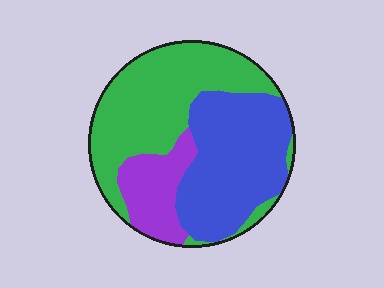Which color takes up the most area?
Green, at roughly 45%.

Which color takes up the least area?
Purple, at roughly 15%.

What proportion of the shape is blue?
Blue covers roughly 40% of the shape.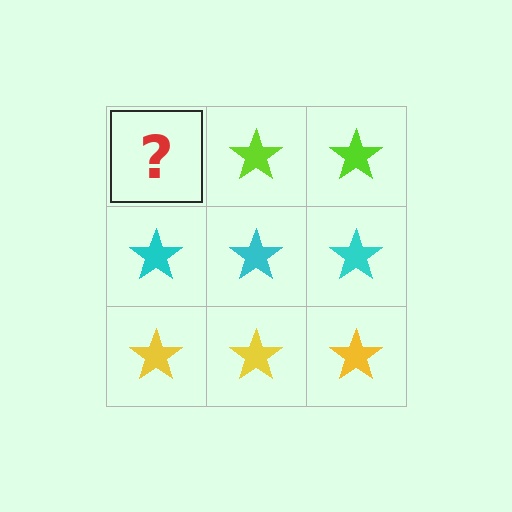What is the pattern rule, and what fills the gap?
The rule is that each row has a consistent color. The gap should be filled with a lime star.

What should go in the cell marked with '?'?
The missing cell should contain a lime star.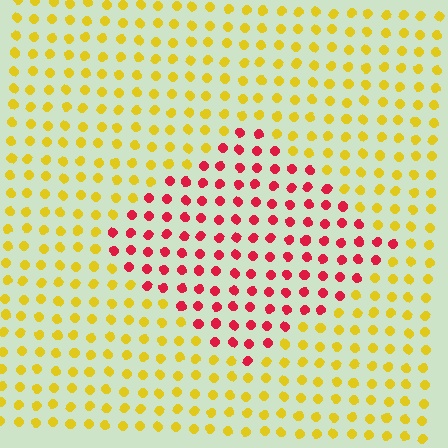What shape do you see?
I see a diamond.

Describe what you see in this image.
The image is filled with small yellow elements in a uniform arrangement. A diamond-shaped region is visible where the elements are tinted to a slightly different hue, forming a subtle color boundary.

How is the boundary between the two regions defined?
The boundary is defined purely by a slight shift in hue (about 65 degrees). Spacing, size, and orientation are identical on both sides.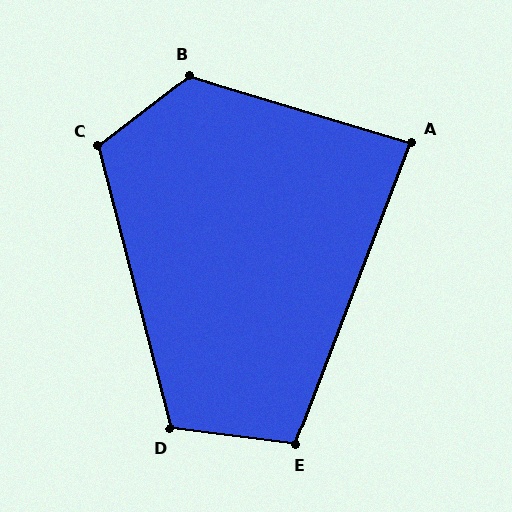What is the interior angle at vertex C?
Approximately 113 degrees (obtuse).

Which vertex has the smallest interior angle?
A, at approximately 86 degrees.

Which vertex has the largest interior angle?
B, at approximately 125 degrees.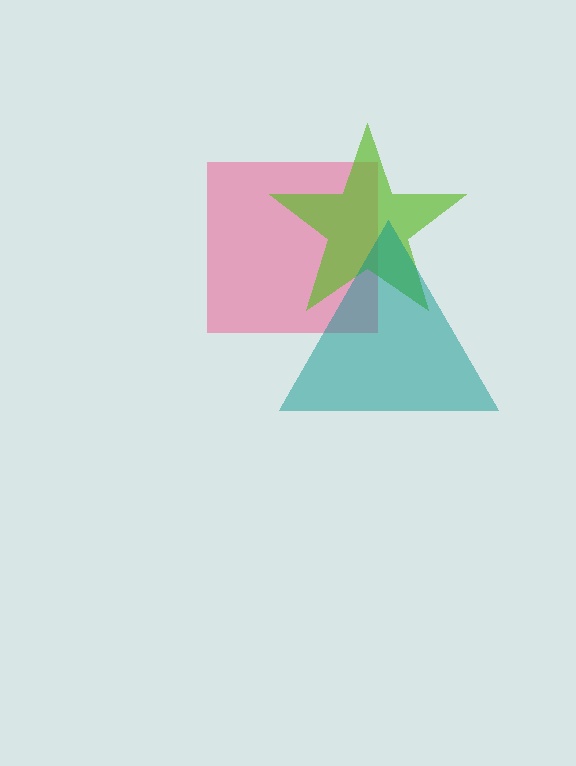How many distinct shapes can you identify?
There are 3 distinct shapes: a pink square, a lime star, a teal triangle.